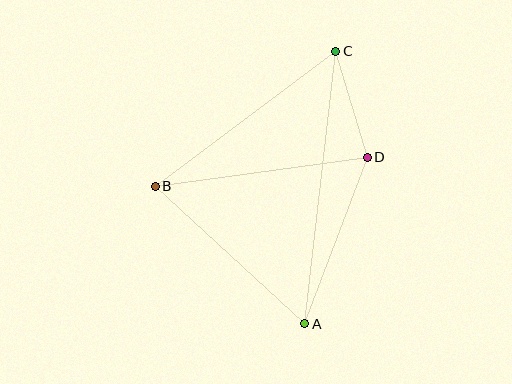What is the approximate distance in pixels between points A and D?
The distance between A and D is approximately 178 pixels.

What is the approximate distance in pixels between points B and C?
The distance between B and C is approximately 225 pixels.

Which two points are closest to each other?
Points C and D are closest to each other.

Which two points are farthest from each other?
Points A and C are farthest from each other.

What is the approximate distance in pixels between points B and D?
The distance between B and D is approximately 214 pixels.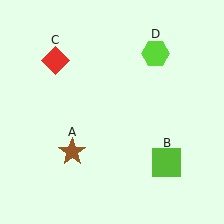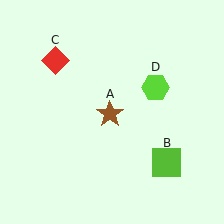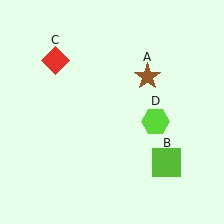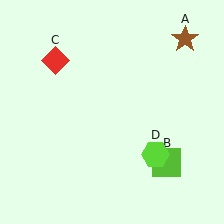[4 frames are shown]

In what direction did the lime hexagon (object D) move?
The lime hexagon (object D) moved down.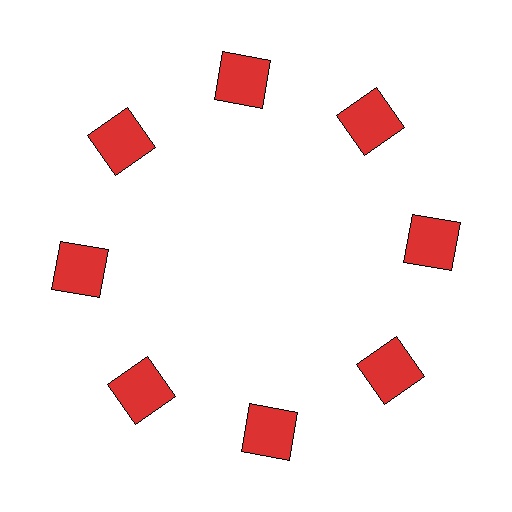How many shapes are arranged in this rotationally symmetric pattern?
There are 8 shapes, arranged in 8 groups of 1.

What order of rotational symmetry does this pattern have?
This pattern has 8-fold rotational symmetry.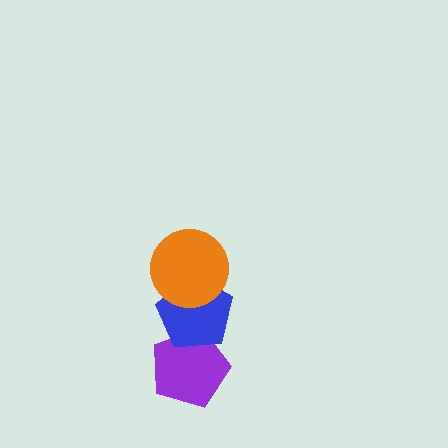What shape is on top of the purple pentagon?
The blue pentagon is on top of the purple pentagon.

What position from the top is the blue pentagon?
The blue pentagon is 2nd from the top.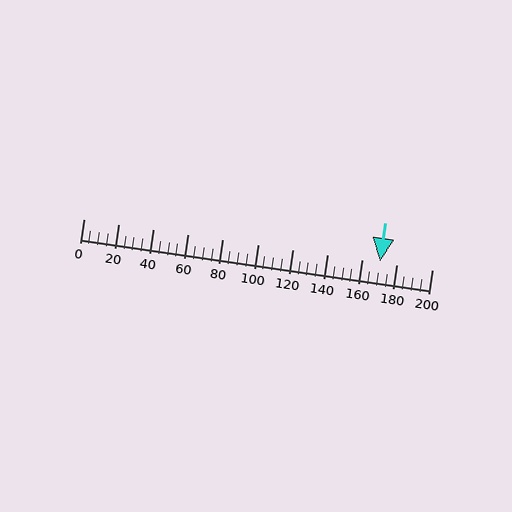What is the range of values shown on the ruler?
The ruler shows values from 0 to 200.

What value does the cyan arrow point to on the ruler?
The cyan arrow points to approximately 170.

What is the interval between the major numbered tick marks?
The major tick marks are spaced 20 units apart.